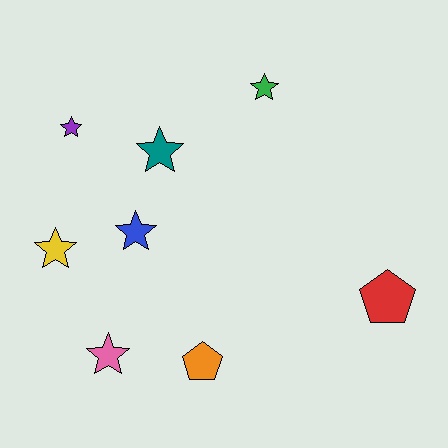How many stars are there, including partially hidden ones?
There are 6 stars.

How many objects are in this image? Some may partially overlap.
There are 8 objects.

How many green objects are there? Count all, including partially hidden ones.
There is 1 green object.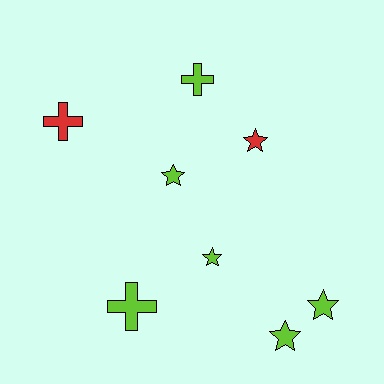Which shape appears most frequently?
Star, with 5 objects.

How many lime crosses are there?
There are 2 lime crosses.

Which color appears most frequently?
Lime, with 6 objects.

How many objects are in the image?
There are 8 objects.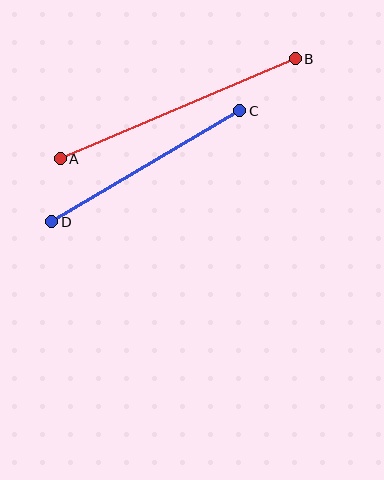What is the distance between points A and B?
The distance is approximately 255 pixels.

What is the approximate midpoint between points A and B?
The midpoint is at approximately (178, 109) pixels.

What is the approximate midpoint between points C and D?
The midpoint is at approximately (146, 166) pixels.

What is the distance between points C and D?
The distance is approximately 218 pixels.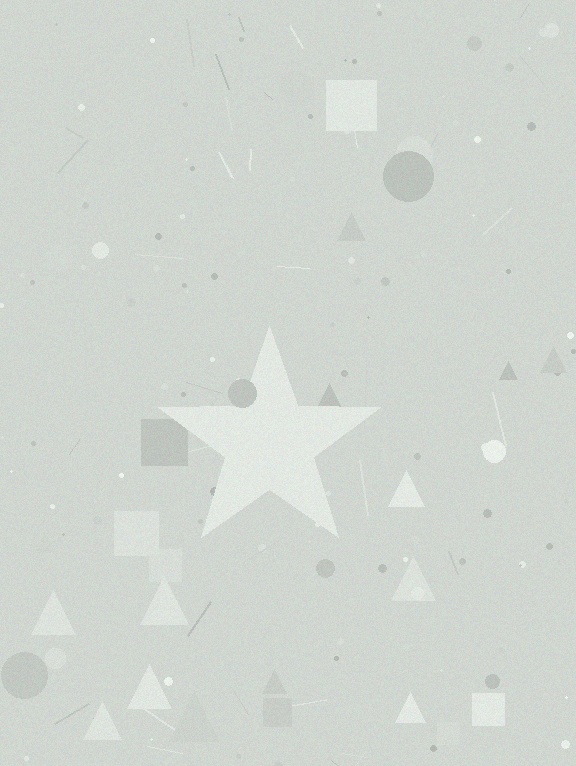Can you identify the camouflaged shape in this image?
The camouflaged shape is a star.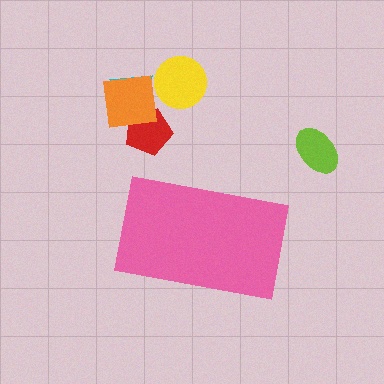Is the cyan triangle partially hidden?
No, the cyan triangle is fully visible.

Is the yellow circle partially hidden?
No, the yellow circle is fully visible.